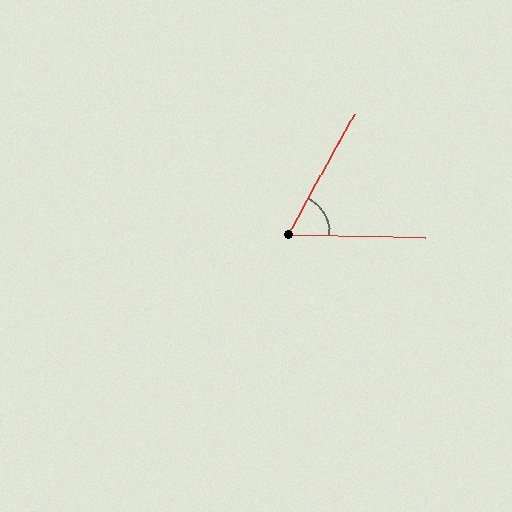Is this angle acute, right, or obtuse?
It is acute.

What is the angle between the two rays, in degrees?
Approximately 62 degrees.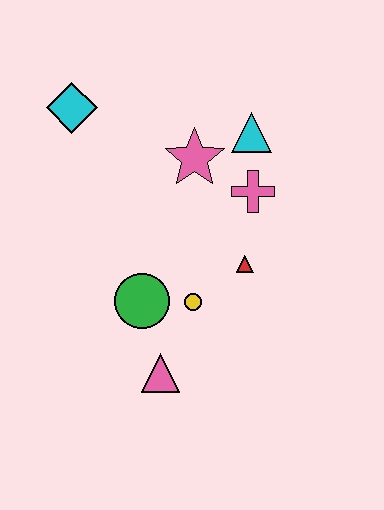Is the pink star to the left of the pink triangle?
No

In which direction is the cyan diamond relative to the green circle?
The cyan diamond is above the green circle.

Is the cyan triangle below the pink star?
No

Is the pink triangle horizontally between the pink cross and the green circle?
Yes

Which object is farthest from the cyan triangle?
The pink triangle is farthest from the cyan triangle.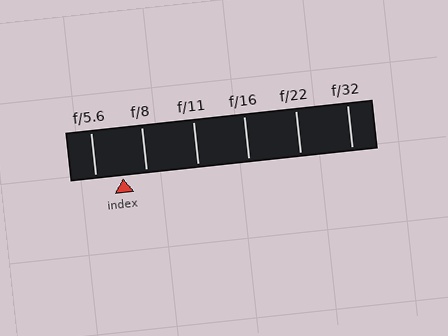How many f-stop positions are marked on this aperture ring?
There are 6 f-stop positions marked.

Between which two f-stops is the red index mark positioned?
The index mark is between f/5.6 and f/8.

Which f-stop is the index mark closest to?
The index mark is closest to f/8.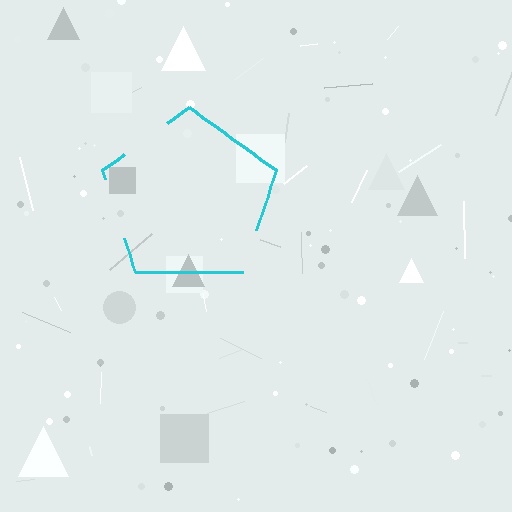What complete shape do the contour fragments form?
The contour fragments form a pentagon.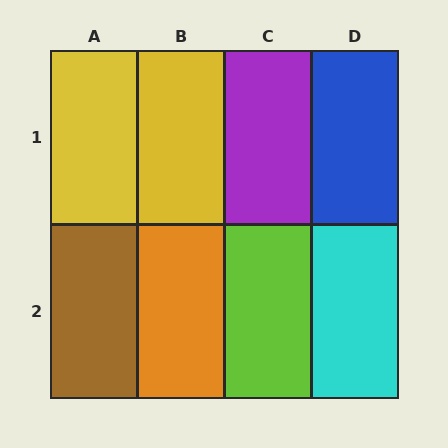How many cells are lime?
1 cell is lime.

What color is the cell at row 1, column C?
Purple.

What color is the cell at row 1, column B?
Yellow.